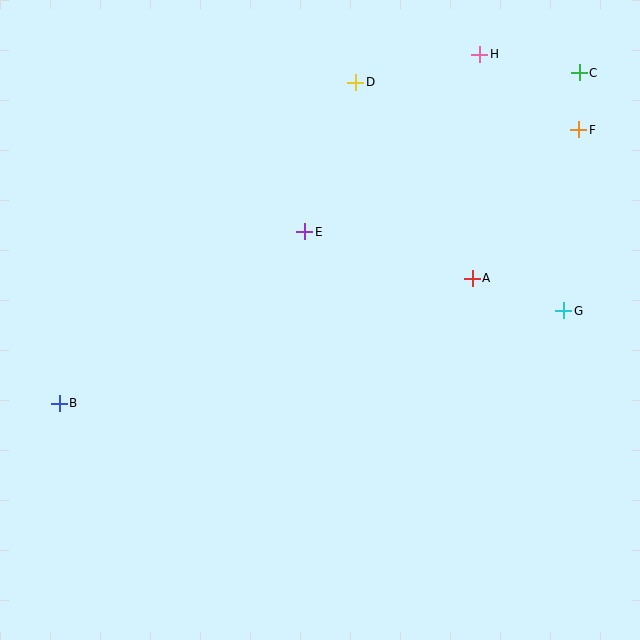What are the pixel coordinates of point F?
Point F is at (579, 130).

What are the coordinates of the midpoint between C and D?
The midpoint between C and D is at (468, 78).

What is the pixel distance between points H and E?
The distance between H and E is 249 pixels.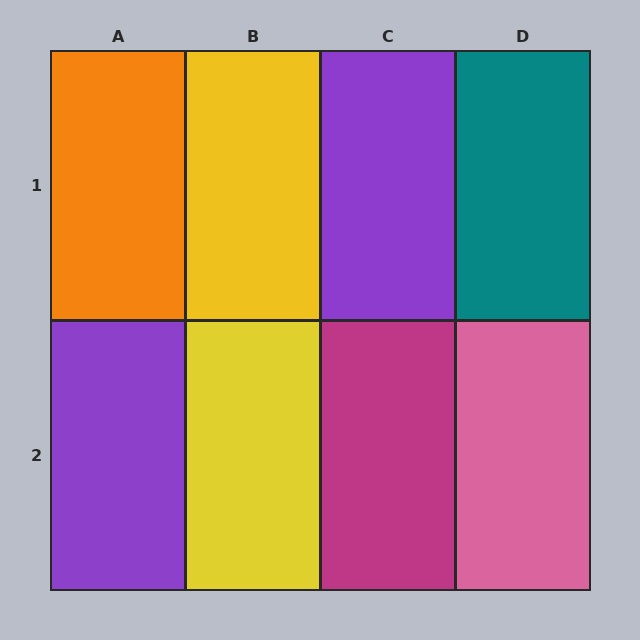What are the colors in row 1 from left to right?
Orange, yellow, purple, teal.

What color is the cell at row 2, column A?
Purple.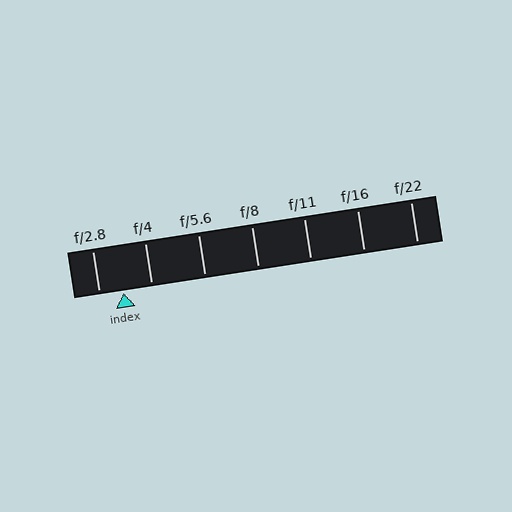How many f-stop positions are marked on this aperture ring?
There are 7 f-stop positions marked.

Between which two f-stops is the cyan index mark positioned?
The index mark is between f/2.8 and f/4.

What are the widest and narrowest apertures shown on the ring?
The widest aperture shown is f/2.8 and the narrowest is f/22.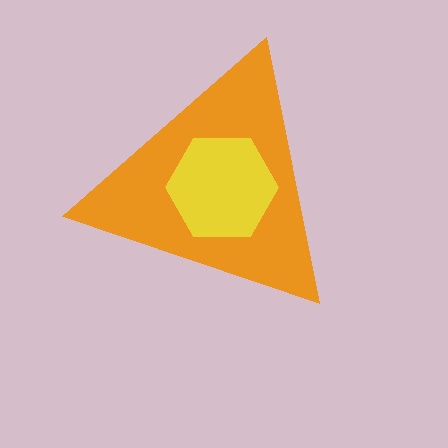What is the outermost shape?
The orange triangle.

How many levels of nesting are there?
2.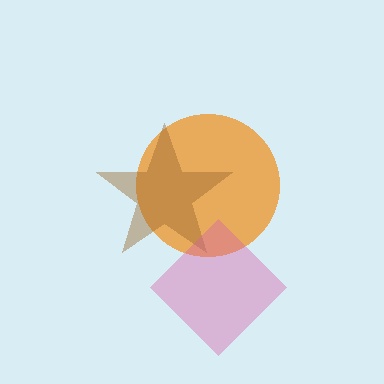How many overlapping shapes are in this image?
There are 3 overlapping shapes in the image.